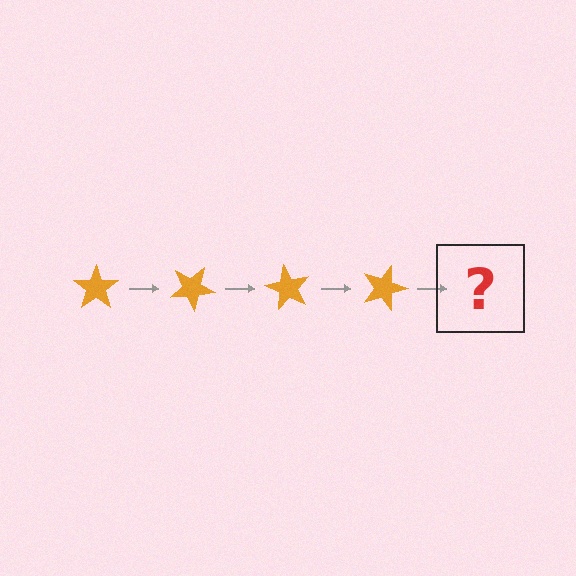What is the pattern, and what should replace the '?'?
The pattern is that the star rotates 30 degrees each step. The '?' should be an orange star rotated 120 degrees.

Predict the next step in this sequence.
The next step is an orange star rotated 120 degrees.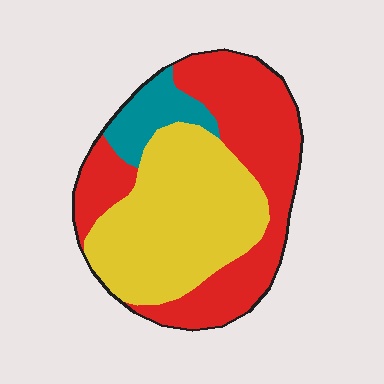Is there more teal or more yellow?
Yellow.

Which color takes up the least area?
Teal, at roughly 10%.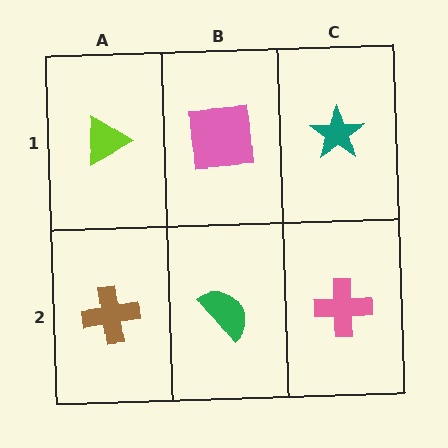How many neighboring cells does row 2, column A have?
2.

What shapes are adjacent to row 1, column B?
A green semicircle (row 2, column B), a lime triangle (row 1, column A), a teal star (row 1, column C).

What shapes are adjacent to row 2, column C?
A teal star (row 1, column C), a green semicircle (row 2, column B).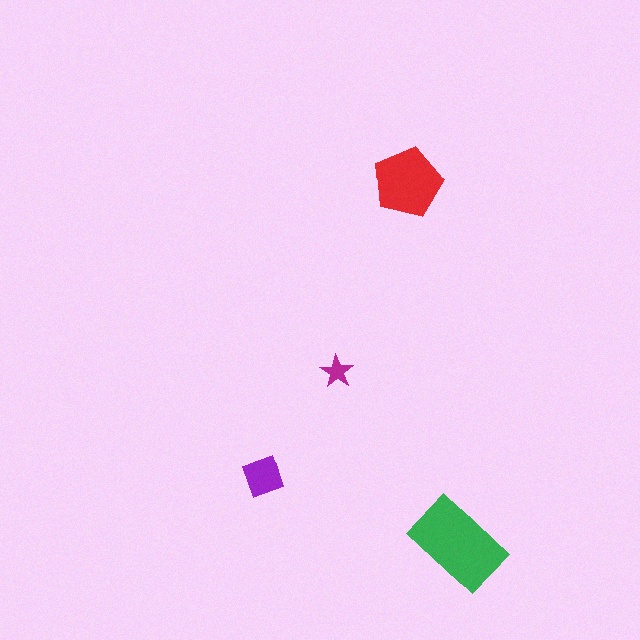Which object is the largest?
The green rectangle.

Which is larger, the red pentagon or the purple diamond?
The red pentagon.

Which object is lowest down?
The green rectangle is bottommost.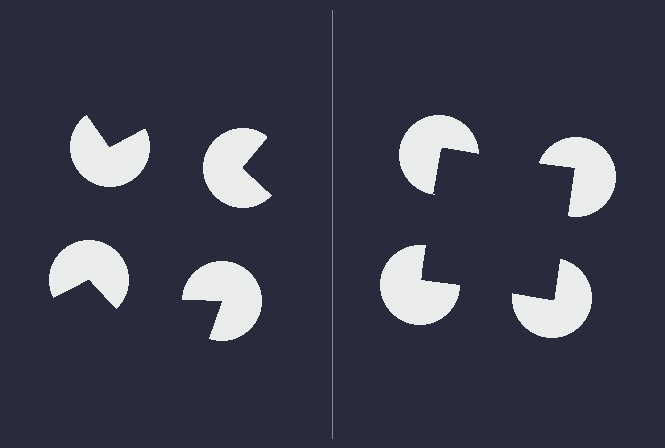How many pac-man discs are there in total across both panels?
8 — 4 on each side.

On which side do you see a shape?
An illusory square appears on the right side. On the left side the wedge cuts are rotated, so no coherent shape forms.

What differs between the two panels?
The pac-man discs are positioned identically on both sides; only the wedge orientations differ. On the right they align to a square; on the left they are misaligned.